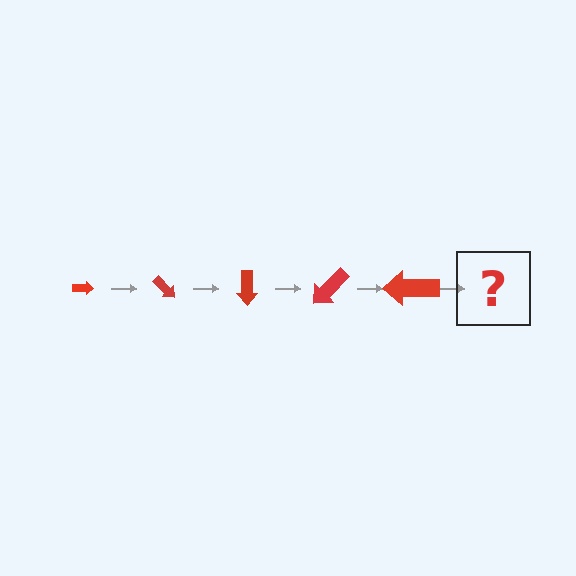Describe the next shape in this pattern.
It should be an arrow, larger than the previous one and rotated 225 degrees from the start.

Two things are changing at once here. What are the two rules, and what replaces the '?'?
The two rules are that the arrow grows larger each step and it rotates 45 degrees each step. The '?' should be an arrow, larger than the previous one and rotated 225 degrees from the start.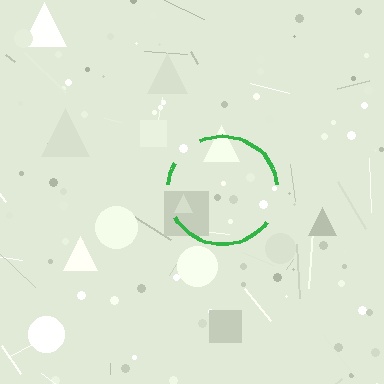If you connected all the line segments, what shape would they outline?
They would outline a circle.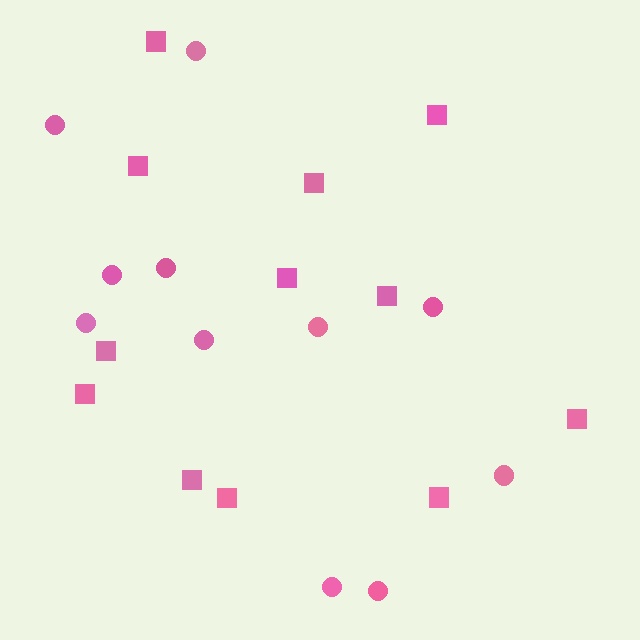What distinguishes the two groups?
There are 2 groups: one group of circles (11) and one group of squares (12).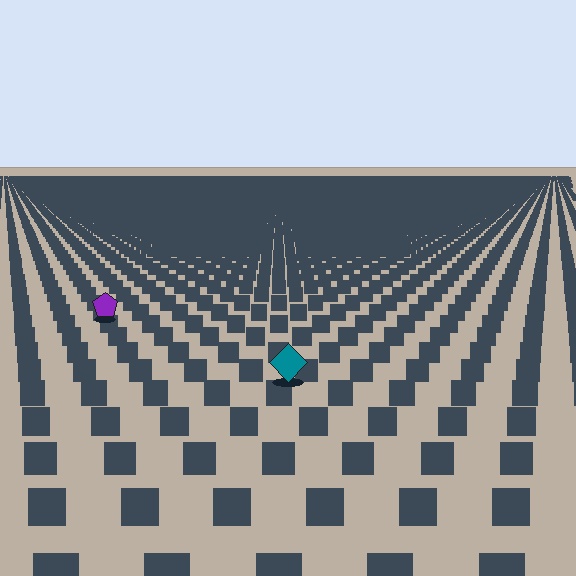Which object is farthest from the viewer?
The purple pentagon is farthest from the viewer. It appears smaller and the ground texture around it is denser.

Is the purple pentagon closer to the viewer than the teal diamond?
No. The teal diamond is closer — you can tell from the texture gradient: the ground texture is coarser near it.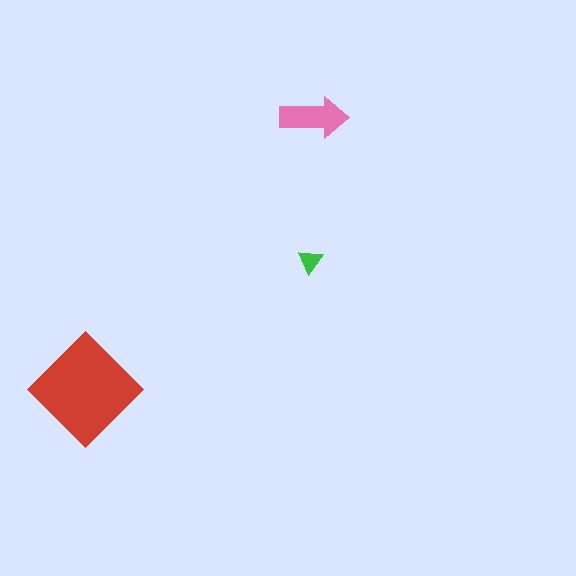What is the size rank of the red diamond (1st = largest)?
1st.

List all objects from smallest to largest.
The green triangle, the pink arrow, the red diamond.